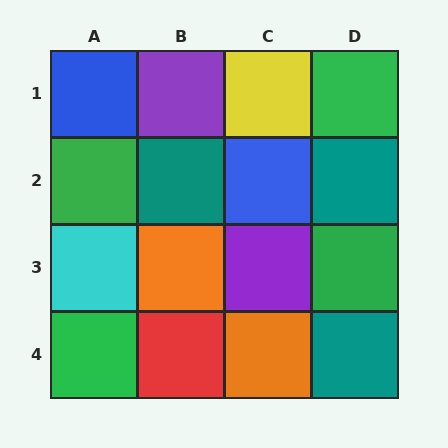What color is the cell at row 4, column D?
Teal.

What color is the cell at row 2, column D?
Teal.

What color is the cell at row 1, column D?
Green.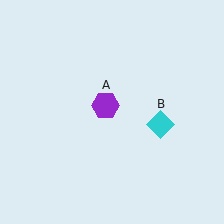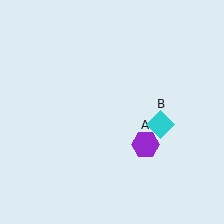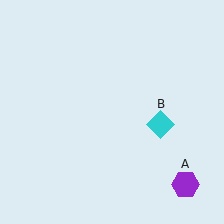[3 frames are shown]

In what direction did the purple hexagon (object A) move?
The purple hexagon (object A) moved down and to the right.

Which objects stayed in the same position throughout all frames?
Cyan diamond (object B) remained stationary.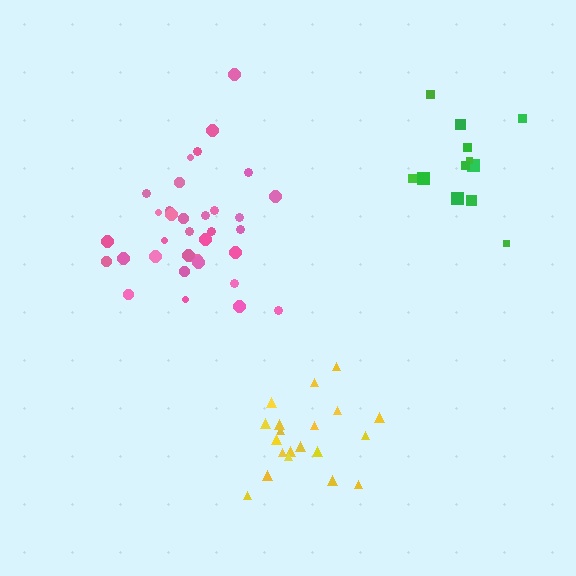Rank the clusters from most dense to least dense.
yellow, pink, green.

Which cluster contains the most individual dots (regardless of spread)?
Pink (35).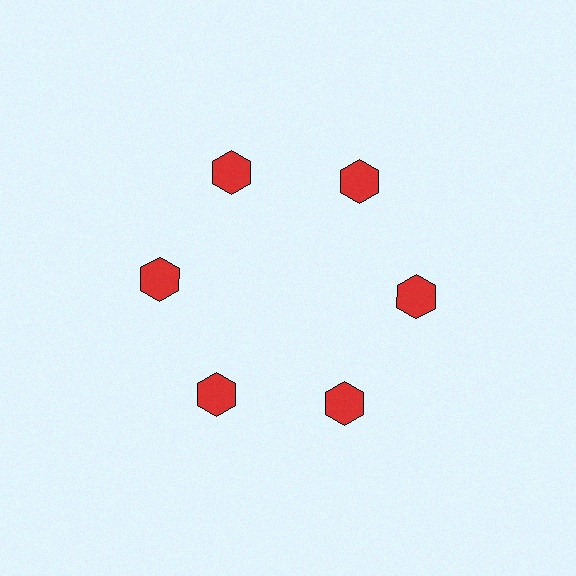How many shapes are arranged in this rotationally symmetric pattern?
There are 6 shapes, arranged in 6 groups of 1.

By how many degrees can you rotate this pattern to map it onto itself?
The pattern maps onto itself every 60 degrees of rotation.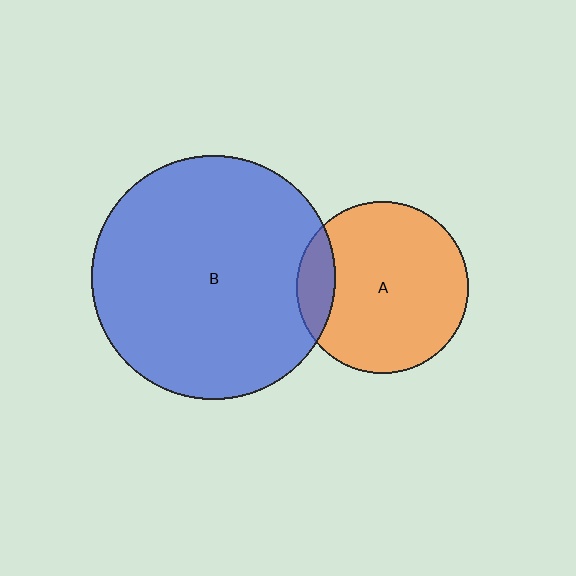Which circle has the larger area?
Circle B (blue).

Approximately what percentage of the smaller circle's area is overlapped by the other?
Approximately 15%.